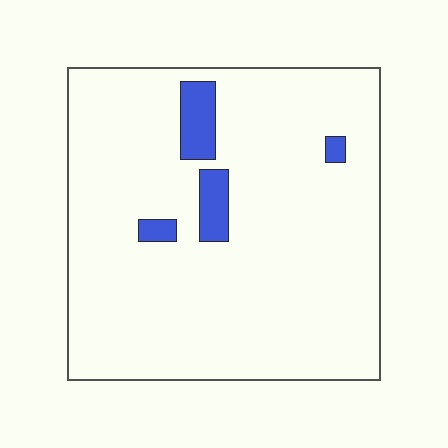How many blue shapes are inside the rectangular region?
4.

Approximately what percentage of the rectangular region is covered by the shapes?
Approximately 5%.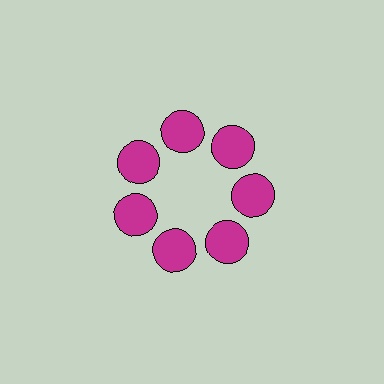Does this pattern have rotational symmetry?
Yes, this pattern has 7-fold rotational symmetry. It looks the same after rotating 51 degrees around the center.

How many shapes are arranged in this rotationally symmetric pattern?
There are 7 shapes, arranged in 7 groups of 1.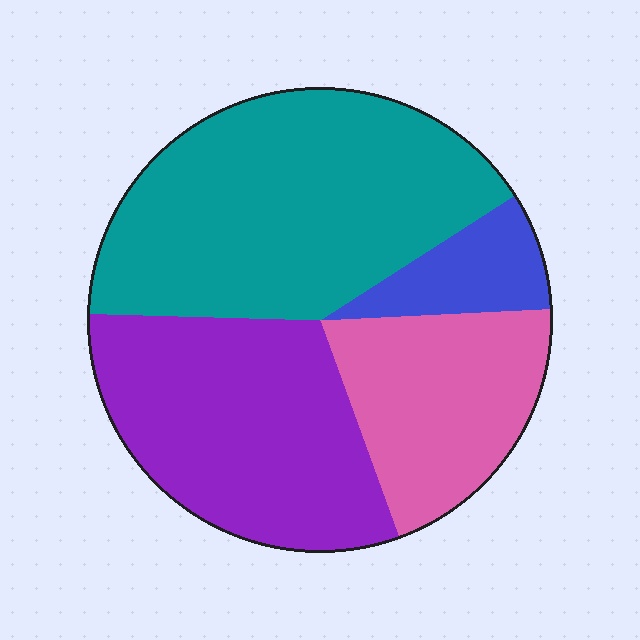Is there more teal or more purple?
Teal.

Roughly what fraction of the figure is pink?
Pink takes up about one fifth (1/5) of the figure.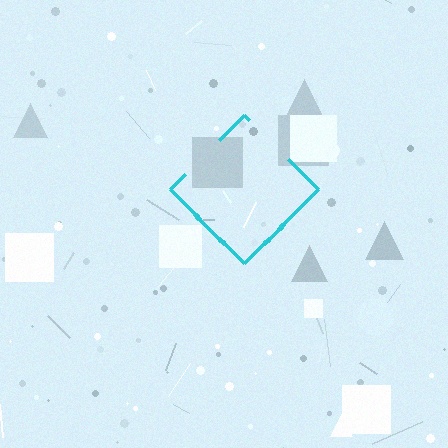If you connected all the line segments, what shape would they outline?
They would outline a diamond.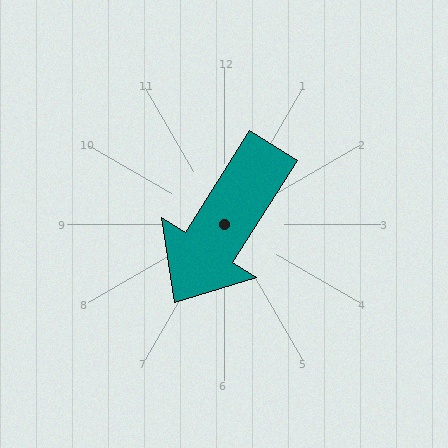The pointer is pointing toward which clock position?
Roughly 7 o'clock.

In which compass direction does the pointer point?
Southwest.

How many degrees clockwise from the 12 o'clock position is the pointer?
Approximately 212 degrees.